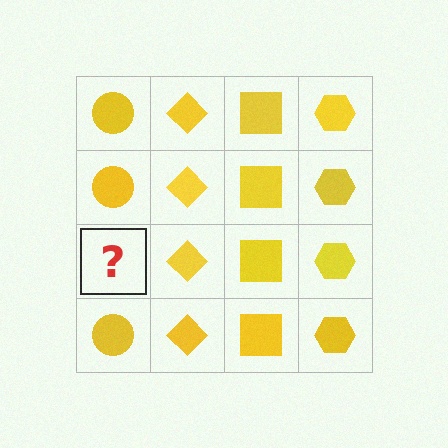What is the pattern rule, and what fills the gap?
The rule is that each column has a consistent shape. The gap should be filled with a yellow circle.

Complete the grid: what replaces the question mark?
The question mark should be replaced with a yellow circle.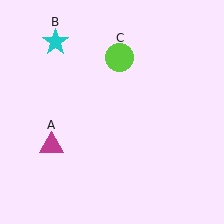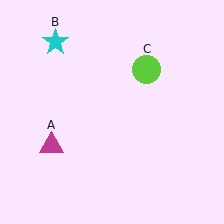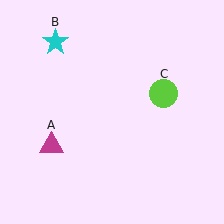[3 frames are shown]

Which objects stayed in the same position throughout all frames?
Magenta triangle (object A) and cyan star (object B) remained stationary.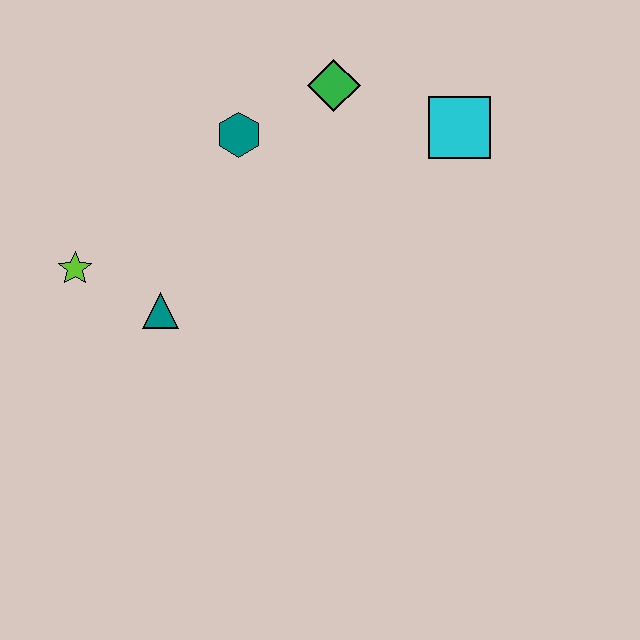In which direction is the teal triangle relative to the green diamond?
The teal triangle is below the green diamond.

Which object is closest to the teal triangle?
The lime star is closest to the teal triangle.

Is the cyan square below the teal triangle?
No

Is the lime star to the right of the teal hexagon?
No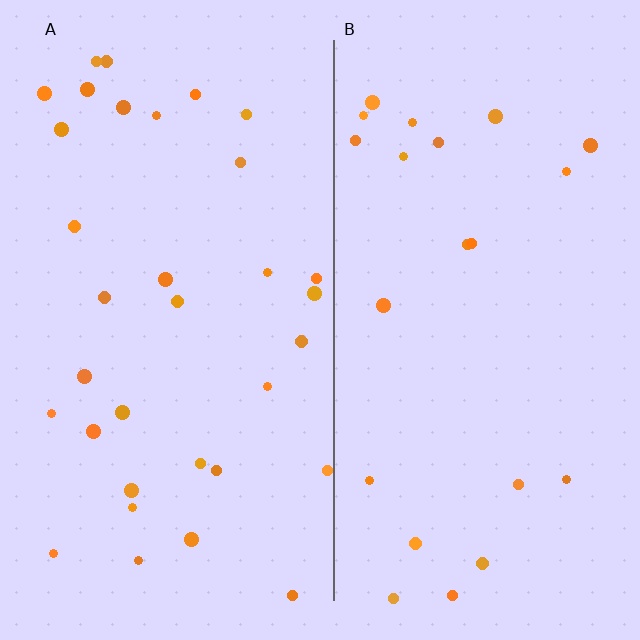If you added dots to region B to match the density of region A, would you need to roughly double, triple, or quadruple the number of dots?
Approximately double.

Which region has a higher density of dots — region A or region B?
A (the left).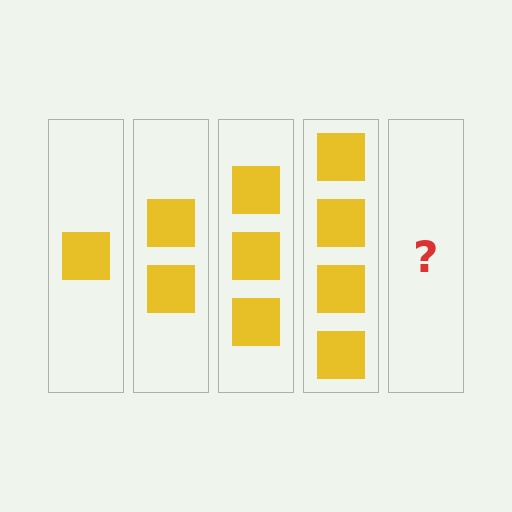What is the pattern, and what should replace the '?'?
The pattern is that each step adds one more square. The '?' should be 5 squares.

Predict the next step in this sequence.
The next step is 5 squares.